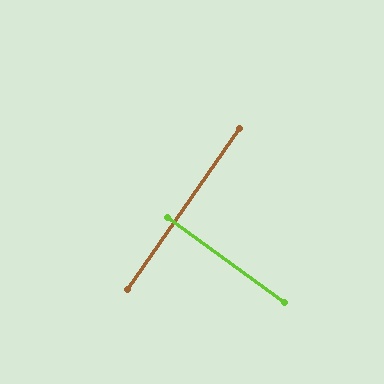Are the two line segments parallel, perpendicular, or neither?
Perpendicular — they meet at approximately 89°.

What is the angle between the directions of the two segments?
Approximately 89 degrees.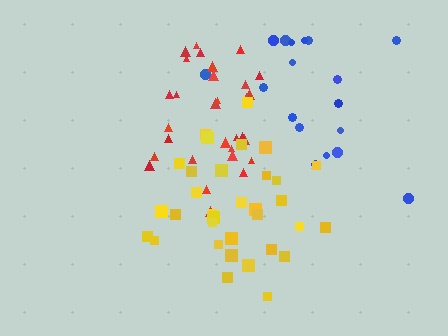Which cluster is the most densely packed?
Yellow.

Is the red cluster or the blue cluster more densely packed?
Red.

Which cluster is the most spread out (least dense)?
Blue.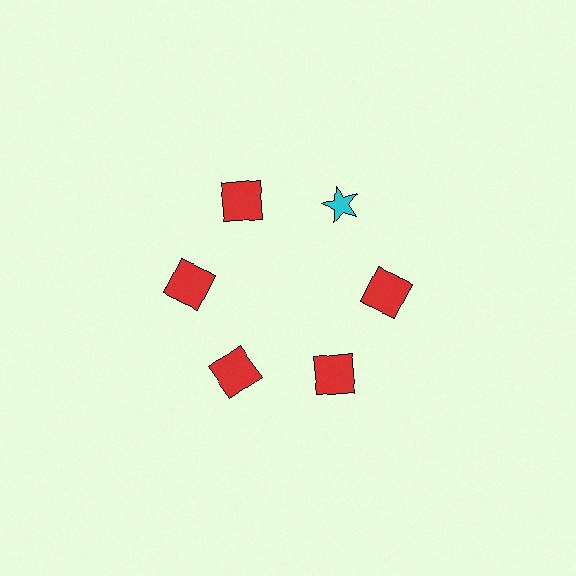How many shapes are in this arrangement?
There are 6 shapes arranged in a ring pattern.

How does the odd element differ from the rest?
It differs in both color (cyan instead of red) and shape (star instead of square).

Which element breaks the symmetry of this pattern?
The cyan star at roughly the 1 o'clock position breaks the symmetry. All other shapes are red squares.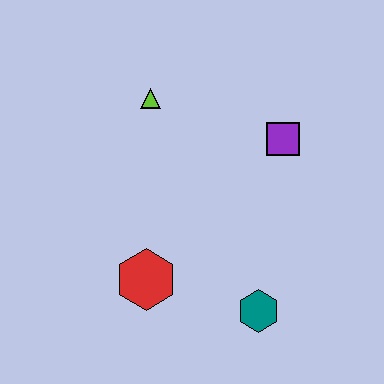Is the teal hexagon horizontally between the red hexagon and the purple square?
Yes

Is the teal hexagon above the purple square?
No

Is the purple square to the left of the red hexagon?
No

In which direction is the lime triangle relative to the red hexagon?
The lime triangle is above the red hexagon.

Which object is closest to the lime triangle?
The purple square is closest to the lime triangle.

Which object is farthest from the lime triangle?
The teal hexagon is farthest from the lime triangle.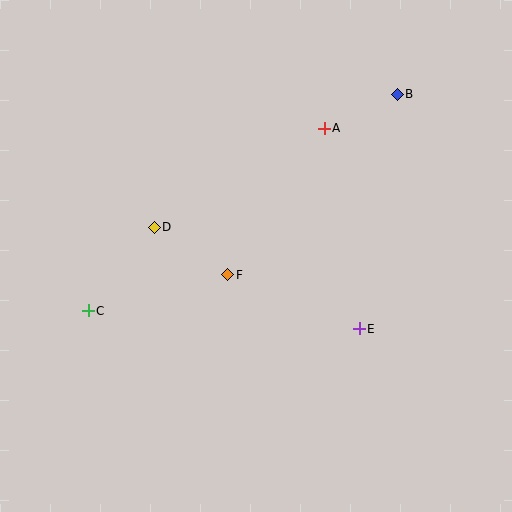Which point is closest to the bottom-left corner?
Point C is closest to the bottom-left corner.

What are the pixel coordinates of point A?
Point A is at (324, 128).